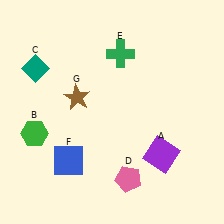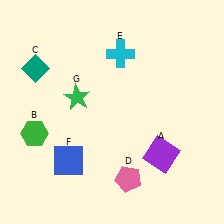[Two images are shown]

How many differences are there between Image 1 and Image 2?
There are 2 differences between the two images.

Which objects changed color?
E changed from green to cyan. G changed from brown to green.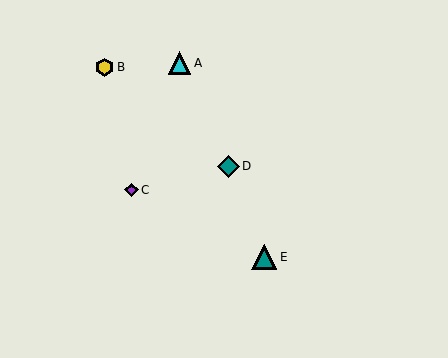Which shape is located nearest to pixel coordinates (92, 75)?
The yellow hexagon (labeled B) at (105, 67) is nearest to that location.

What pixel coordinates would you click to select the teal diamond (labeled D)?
Click at (228, 166) to select the teal diamond D.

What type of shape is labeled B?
Shape B is a yellow hexagon.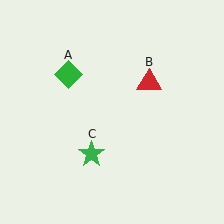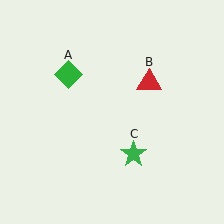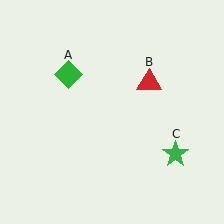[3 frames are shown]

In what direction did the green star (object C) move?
The green star (object C) moved right.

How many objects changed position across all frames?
1 object changed position: green star (object C).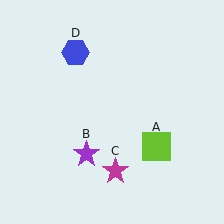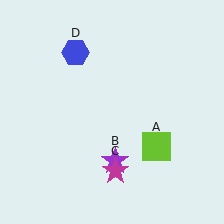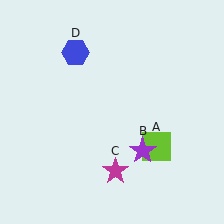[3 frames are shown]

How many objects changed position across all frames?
1 object changed position: purple star (object B).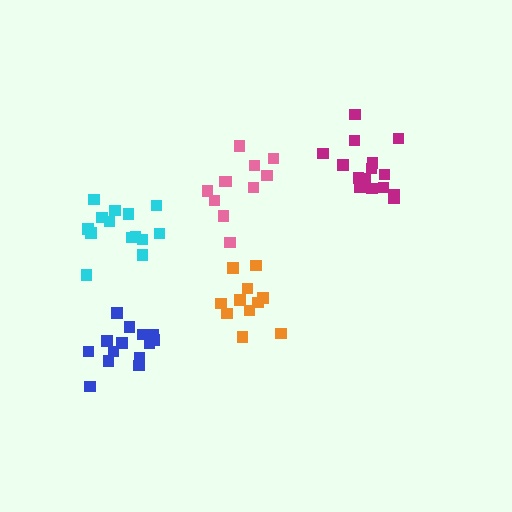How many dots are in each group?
Group 1: 15 dots, Group 2: 12 dots, Group 3: 16 dots, Group 4: 11 dots, Group 5: 14 dots (68 total).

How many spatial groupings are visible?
There are 5 spatial groupings.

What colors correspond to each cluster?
The clusters are colored: blue, orange, magenta, pink, cyan.